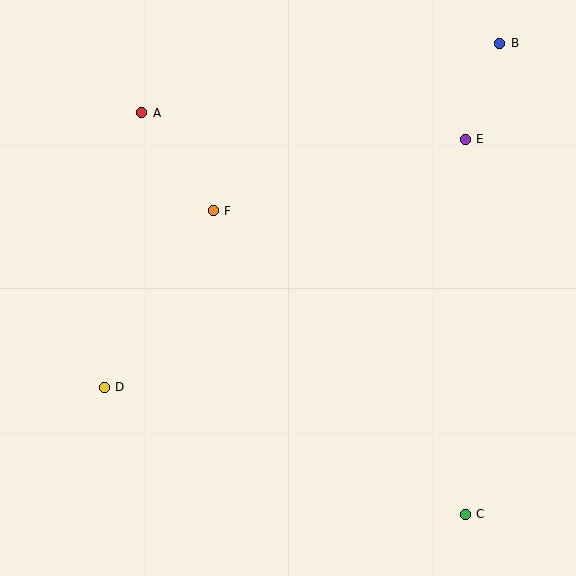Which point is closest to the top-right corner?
Point B is closest to the top-right corner.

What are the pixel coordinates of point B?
Point B is at (500, 43).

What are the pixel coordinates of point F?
Point F is at (213, 211).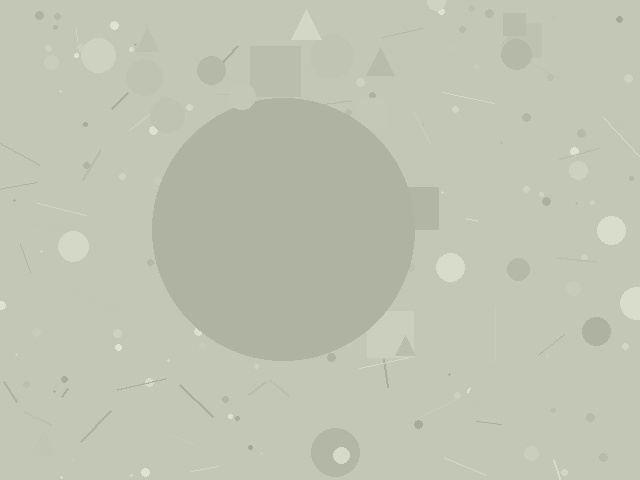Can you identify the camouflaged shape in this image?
The camouflaged shape is a circle.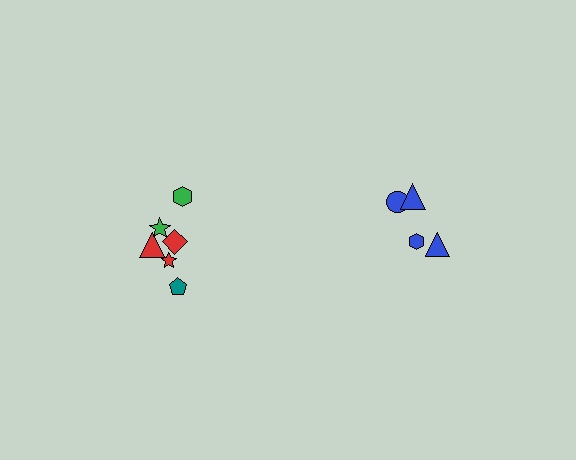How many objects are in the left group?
There are 6 objects.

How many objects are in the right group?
There are 4 objects.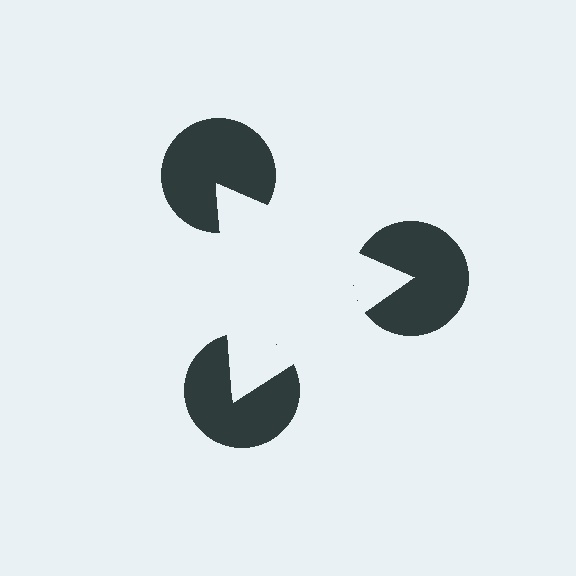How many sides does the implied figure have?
3 sides.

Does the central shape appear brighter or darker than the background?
It typically appears slightly brighter than the background, even though no actual brightness change is drawn.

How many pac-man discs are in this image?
There are 3 — one at each vertex of the illusory triangle.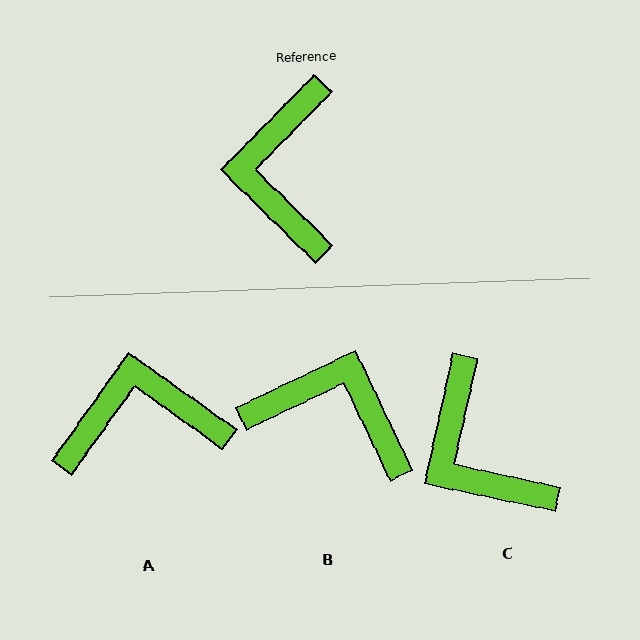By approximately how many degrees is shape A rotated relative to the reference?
Approximately 81 degrees clockwise.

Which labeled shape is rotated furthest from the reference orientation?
B, about 110 degrees away.